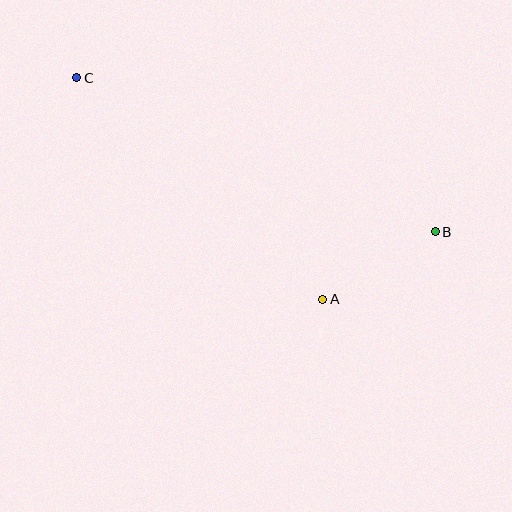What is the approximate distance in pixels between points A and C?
The distance between A and C is approximately 331 pixels.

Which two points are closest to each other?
Points A and B are closest to each other.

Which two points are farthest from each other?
Points B and C are farthest from each other.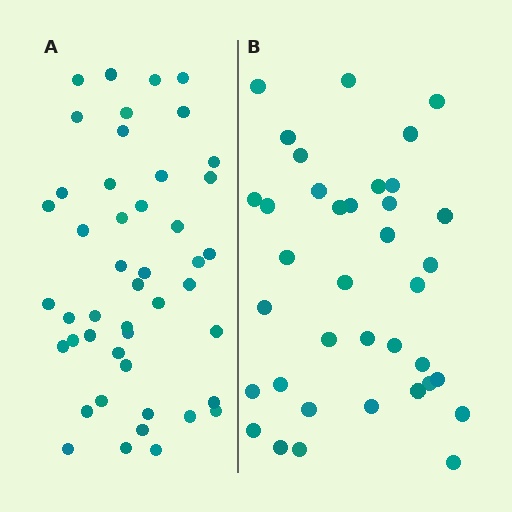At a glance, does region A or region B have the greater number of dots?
Region A (the left region) has more dots.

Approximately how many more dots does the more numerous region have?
Region A has roughly 8 or so more dots than region B.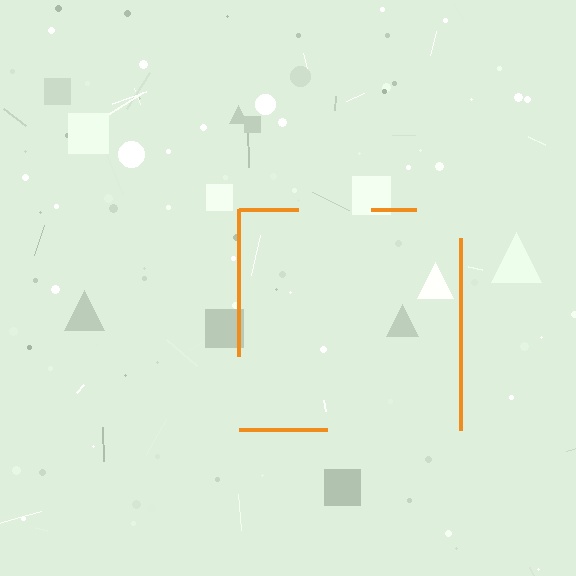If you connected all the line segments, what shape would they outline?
They would outline a square.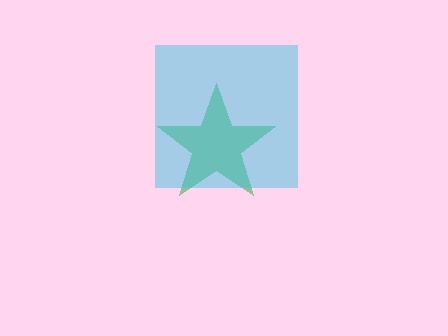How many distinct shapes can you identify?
There are 2 distinct shapes: a green star, a cyan square.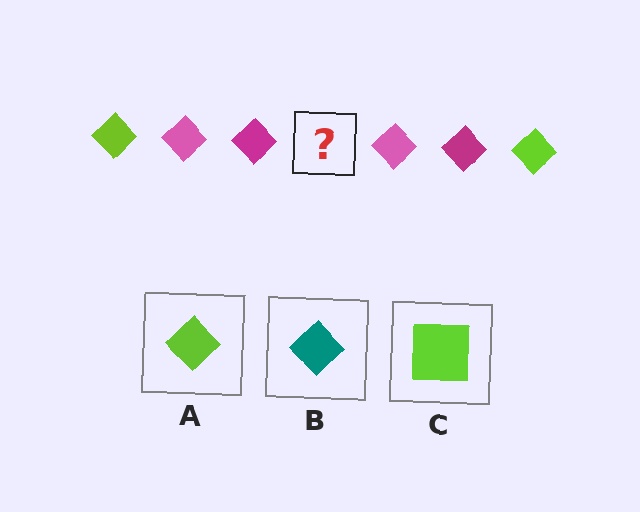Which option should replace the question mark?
Option A.